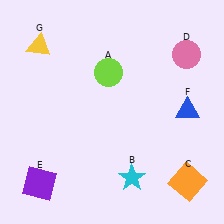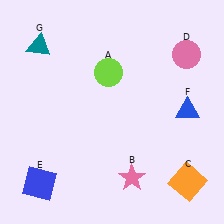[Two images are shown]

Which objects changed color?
B changed from cyan to pink. E changed from purple to blue. G changed from yellow to teal.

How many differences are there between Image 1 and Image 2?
There are 3 differences between the two images.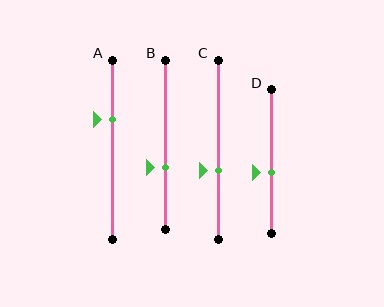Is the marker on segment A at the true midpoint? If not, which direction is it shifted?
No, the marker on segment A is shifted upward by about 17% of the segment length.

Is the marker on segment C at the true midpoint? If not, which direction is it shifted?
No, the marker on segment C is shifted downward by about 12% of the segment length.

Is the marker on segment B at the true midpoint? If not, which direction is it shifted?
No, the marker on segment B is shifted downward by about 13% of the segment length.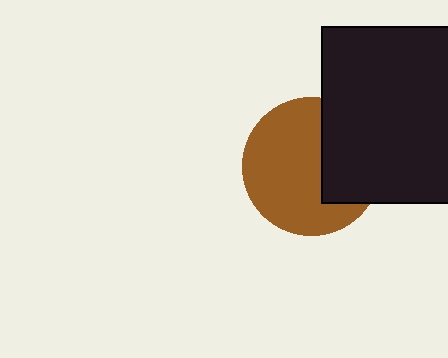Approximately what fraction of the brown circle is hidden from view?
Roughly 34% of the brown circle is hidden behind the black square.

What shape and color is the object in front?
The object in front is a black square.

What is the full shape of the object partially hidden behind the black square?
The partially hidden object is a brown circle.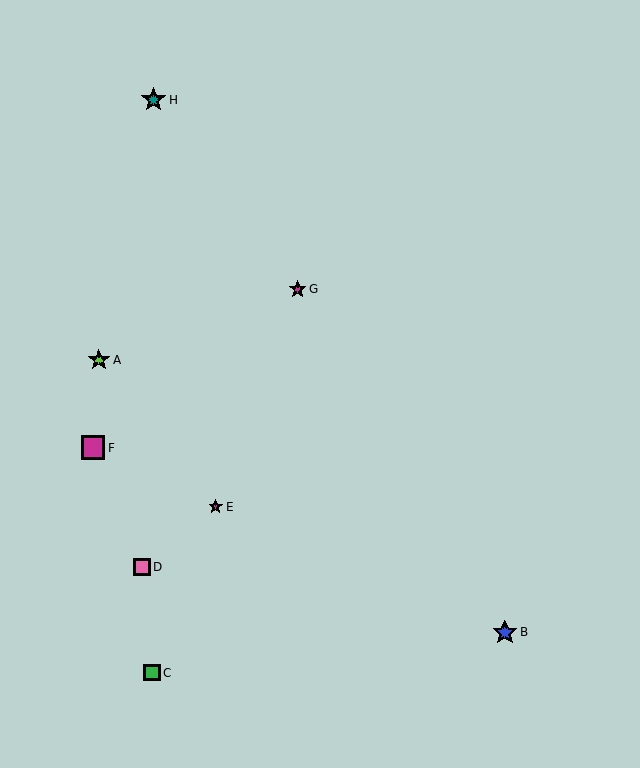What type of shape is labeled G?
Shape G is a magenta star.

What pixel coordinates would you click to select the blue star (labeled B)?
Click at (505, 632) to select the blue star B.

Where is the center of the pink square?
The center of the pink square is at (142, 567).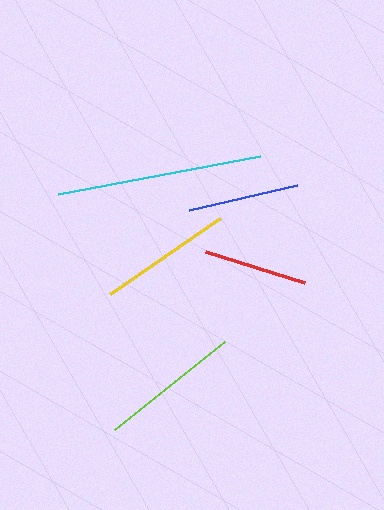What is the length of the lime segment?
The lime segment is approximately 140 pixels long.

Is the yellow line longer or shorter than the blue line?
The yellow line is longer than the blue line.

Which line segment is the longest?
The cyan line is the longest at approximately 206 pixels.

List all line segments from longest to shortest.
From longest to shortest: cyan, lime, yellow, blue, red.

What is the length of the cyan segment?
The cyan segment is approximately 206 pixels long.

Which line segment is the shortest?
The red line is the shortest at approximately 104 pixels.